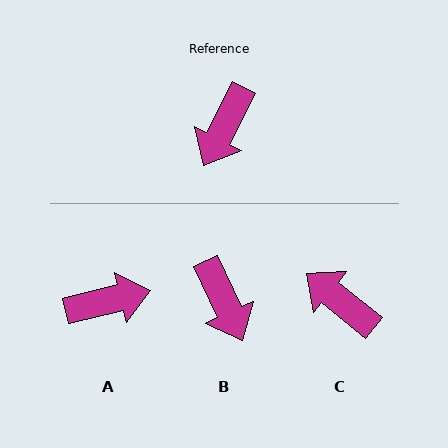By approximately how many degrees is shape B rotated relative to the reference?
Approximately 53 degrees counter-clockwise.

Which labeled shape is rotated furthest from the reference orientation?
A, about 131 degrees away.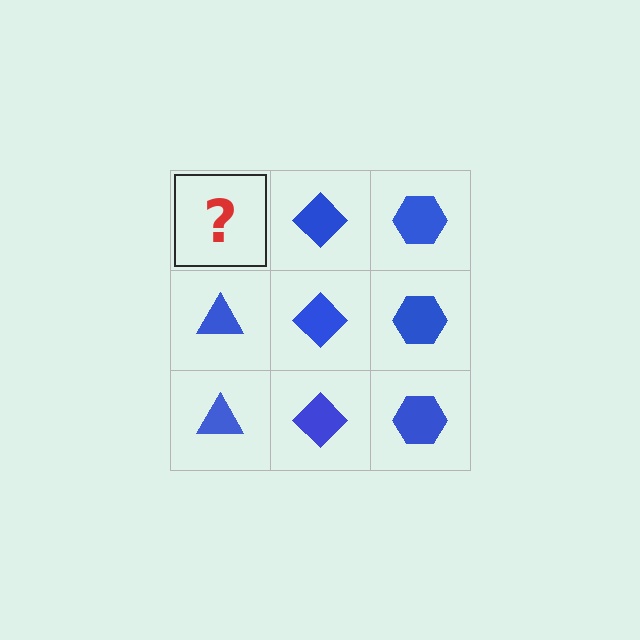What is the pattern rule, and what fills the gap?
The rule is that each column has a consistent shape. The gap should be filled with a blue triangle.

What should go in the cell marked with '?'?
The missing cell should contain a blue triangle.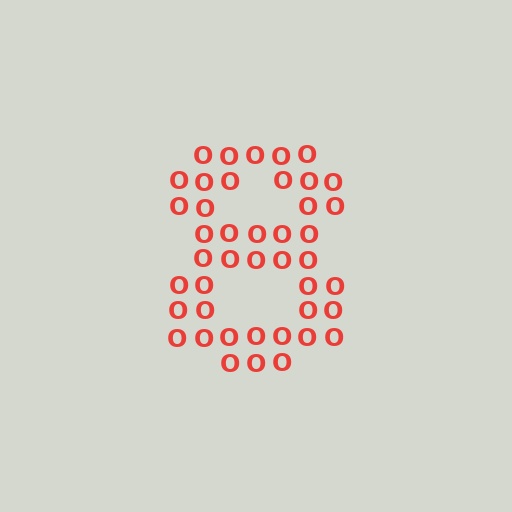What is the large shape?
The large shape is the digit 8.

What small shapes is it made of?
It is made of small letter O's.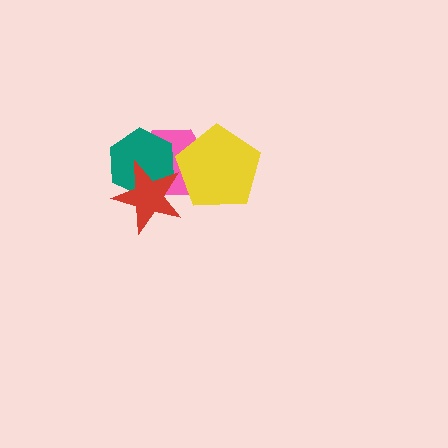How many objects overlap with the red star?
2 objects overlap with the red star.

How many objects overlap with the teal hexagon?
2 objects overlap with the teal hexagon.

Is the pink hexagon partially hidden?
Yes, it is partially covered by another shape.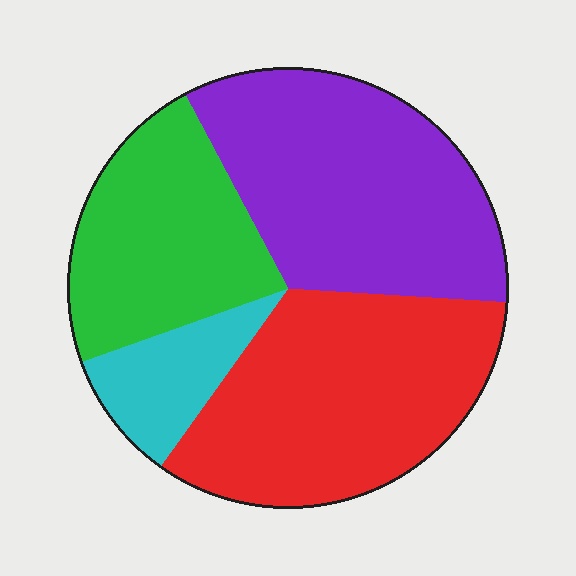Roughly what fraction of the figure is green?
Green covers about 25% of the figure.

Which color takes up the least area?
Cyan, at roughly 10%.